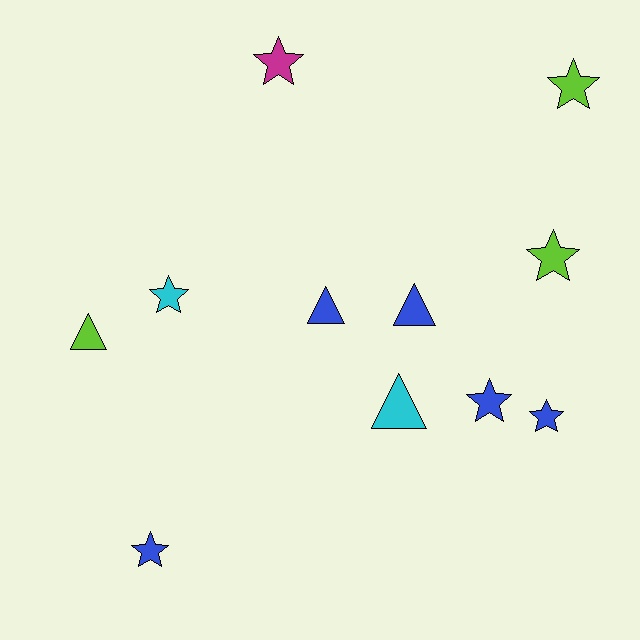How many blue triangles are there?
There are 2 blue triangles.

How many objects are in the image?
There are 11 objects.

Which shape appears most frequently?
Star, with 7 objects.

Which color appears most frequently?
Blue, with 5 objects.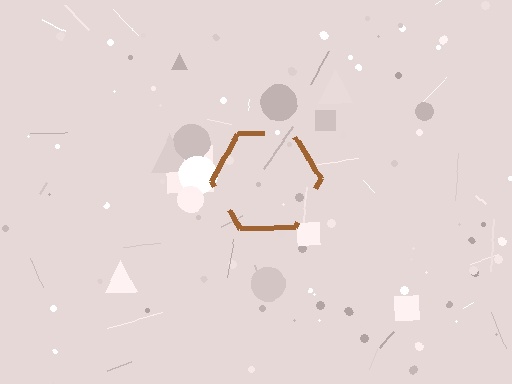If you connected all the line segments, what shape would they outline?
They would outline a hexagon.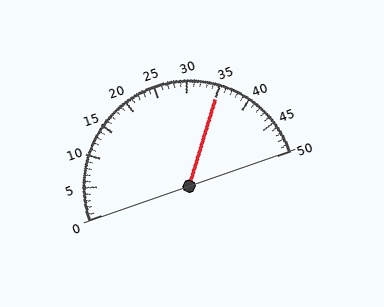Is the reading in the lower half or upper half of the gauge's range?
The reading is in the upper half of the range (0 to 50).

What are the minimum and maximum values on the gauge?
The gauge ranges from 0 to 50.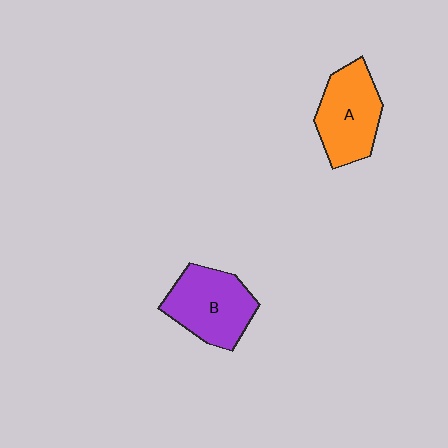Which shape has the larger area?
Shape B (purple).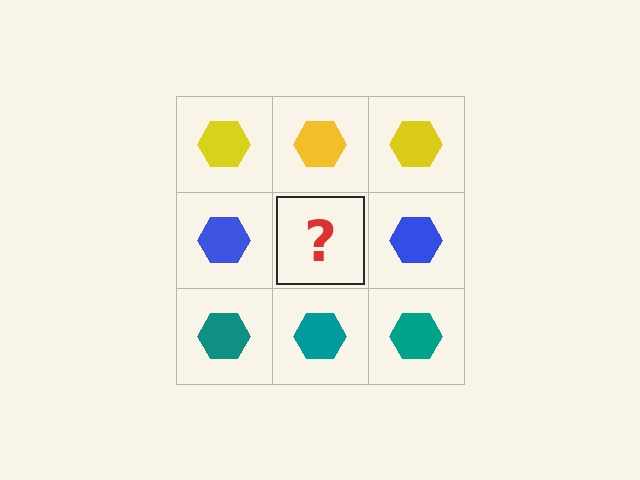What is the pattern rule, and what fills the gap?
The rule is that each row has a consistent color. The gap should be filled with a blue hexagon.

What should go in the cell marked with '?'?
The missing cell should contain a blue hexagon.